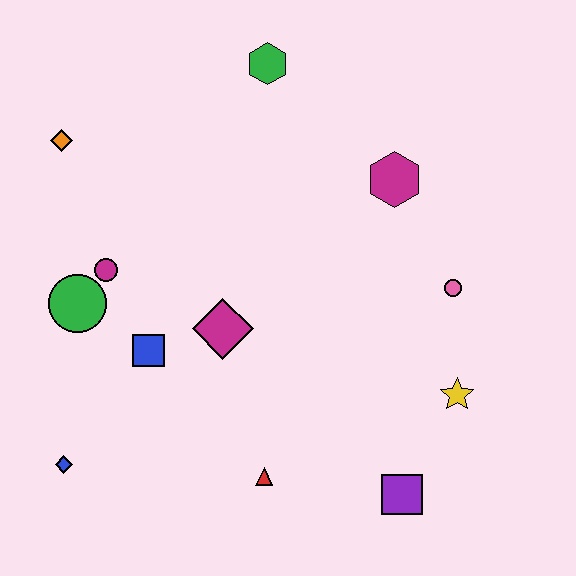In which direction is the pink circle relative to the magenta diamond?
The pink circle is to the right of the magenta diamond.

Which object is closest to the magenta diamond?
The blue square is closest to the magenta diamond.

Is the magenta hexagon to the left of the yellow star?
Yes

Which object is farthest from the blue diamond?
The green hexagon is farthest from the blue diamond.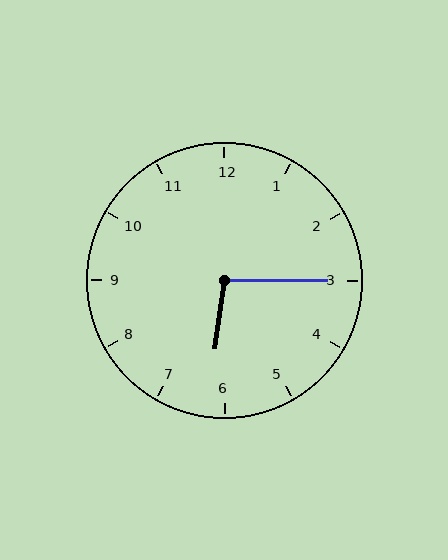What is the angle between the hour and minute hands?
Approximately 98 degrees.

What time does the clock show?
6:15.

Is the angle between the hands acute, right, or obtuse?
It is obtuse.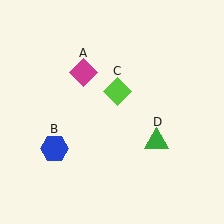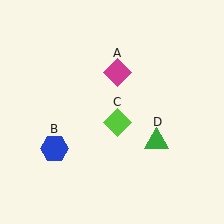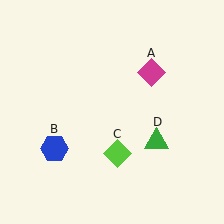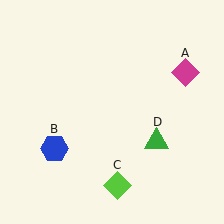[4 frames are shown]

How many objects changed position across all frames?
2 objects changed position: magenta diamond (object A), lime diamond (object C).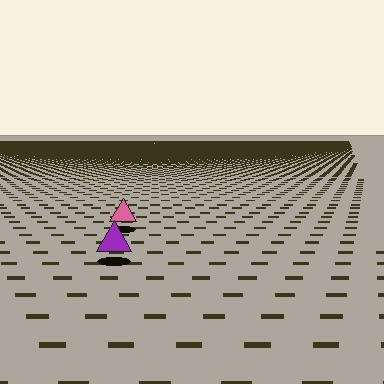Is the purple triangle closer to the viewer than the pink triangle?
Yes. The purple triangle is closer — you can tell from the texture gradient: the ground texture is coarser near it.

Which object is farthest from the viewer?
The pink triangle is farthest from the viewer. It appears smaller and the ground texture around it is denser.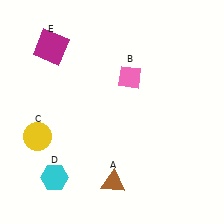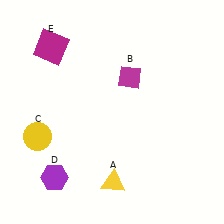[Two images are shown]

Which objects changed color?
A changed from brown to yellow. B changed from pink to magenta. D changed from cyan to purple.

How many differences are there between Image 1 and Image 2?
There are 3 differences between the two images.